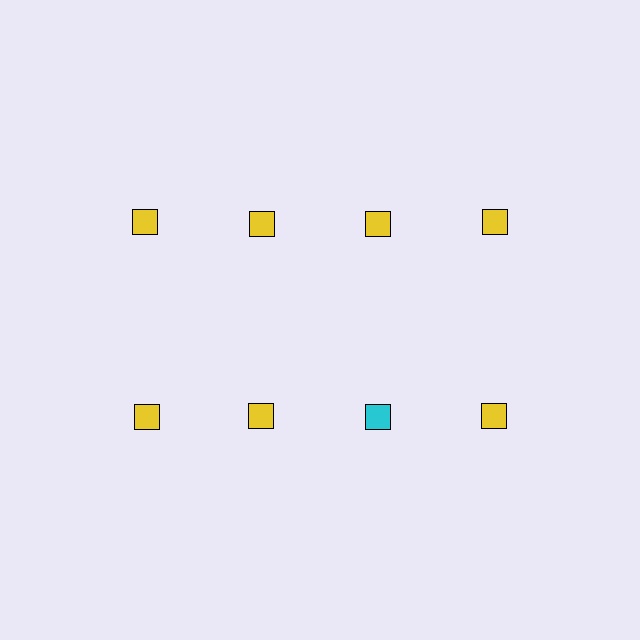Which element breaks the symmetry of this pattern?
The cyan square in the second row, center column breaks the symmetry. All other shapes are yellow squares.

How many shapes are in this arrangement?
There are 8 shapes arranged in a grid pattern.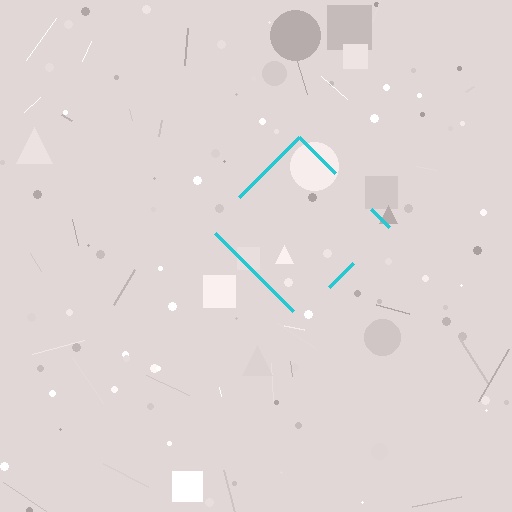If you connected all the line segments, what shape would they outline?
They would outline a diamond.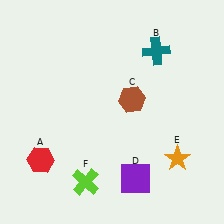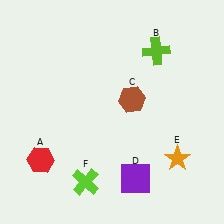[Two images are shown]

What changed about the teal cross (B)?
In Image 1, B is teal. In Image 2, it changed to lime.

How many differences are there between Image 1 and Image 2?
There is 1 difference between the two images.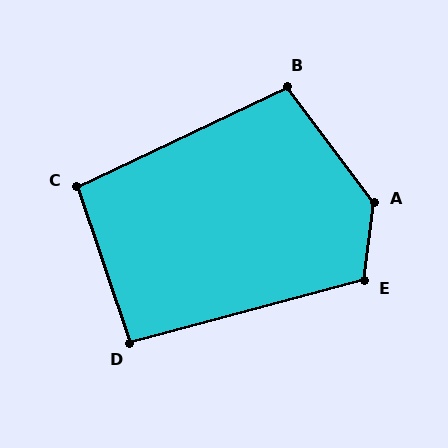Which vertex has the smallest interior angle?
D, at approximately 94 degrees.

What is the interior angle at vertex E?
Approximately 112 degrees (obtuse).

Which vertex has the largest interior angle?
A, at approximately 136 degrees.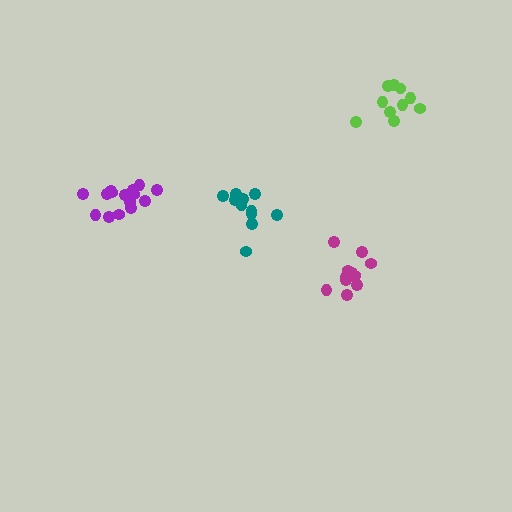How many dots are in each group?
Group 1: 12 dots, Group 2: 10 dots, Group 3: 12 dots, Group 4: 15 dots (49 total).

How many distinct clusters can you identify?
There are 4 distinct clusters.